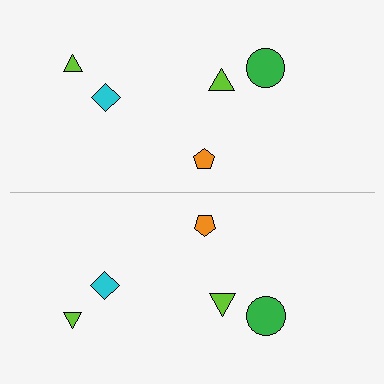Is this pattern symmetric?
Yes, this pattern has bilateral (reflection) symmetry.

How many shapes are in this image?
There are 10 shapes in this image.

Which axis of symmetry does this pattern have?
The pattern has a horizontal axis of symmetry running through the center of the image.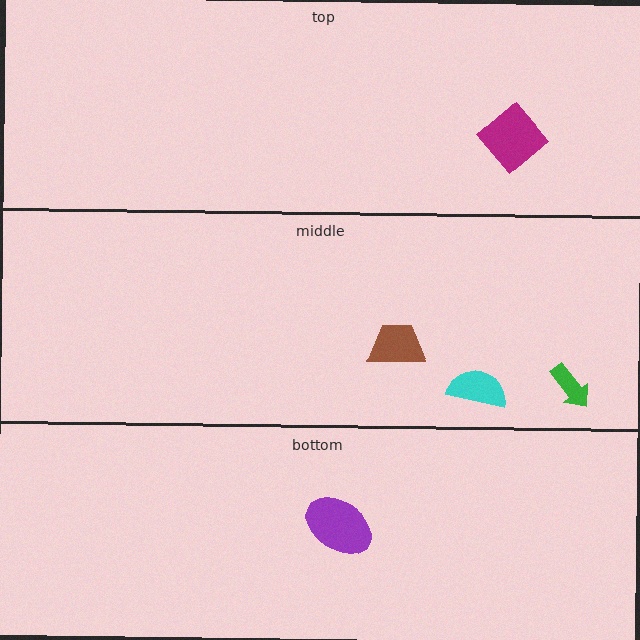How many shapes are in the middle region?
3.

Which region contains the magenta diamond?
The top region.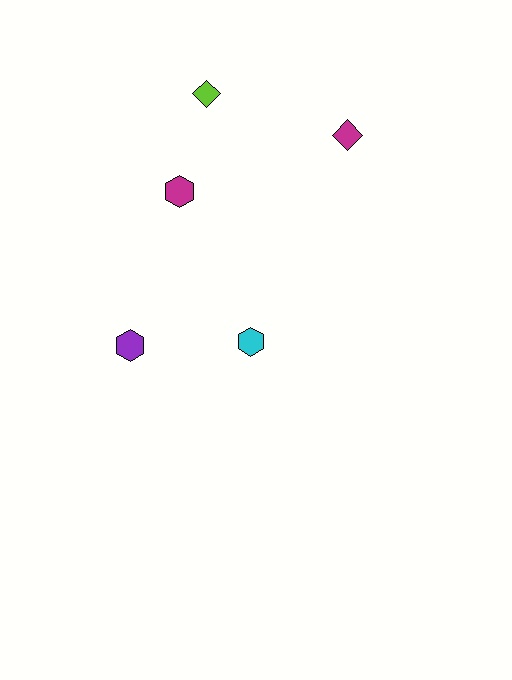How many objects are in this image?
There are 5 objects.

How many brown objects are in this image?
There are no brown objects.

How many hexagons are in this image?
There are 3 hexagons.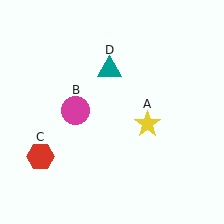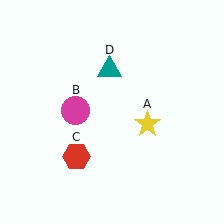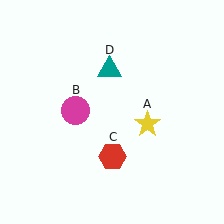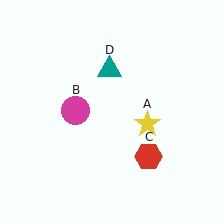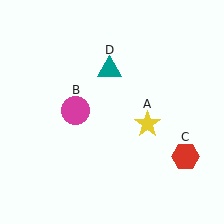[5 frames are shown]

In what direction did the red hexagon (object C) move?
The red hexagon (object C) moved right.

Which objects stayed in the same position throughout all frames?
Yellow star (object A) and magenta circle (object B) and teal triangle (object D) remained stationary.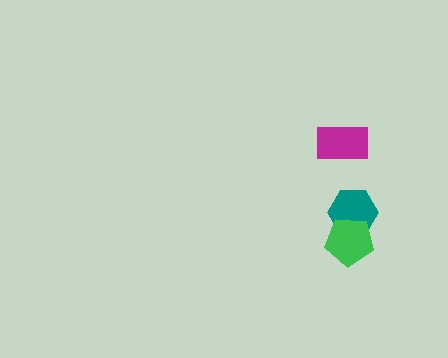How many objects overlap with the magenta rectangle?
0 objects overlap with the magenta rectangle.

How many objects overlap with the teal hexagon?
1 object overlaps with the teal hexagon.